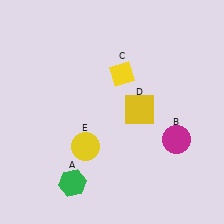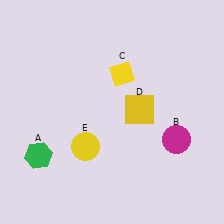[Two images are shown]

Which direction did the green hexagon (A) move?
The green hexagon (A) moved left.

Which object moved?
The green hexagon (A) moved left.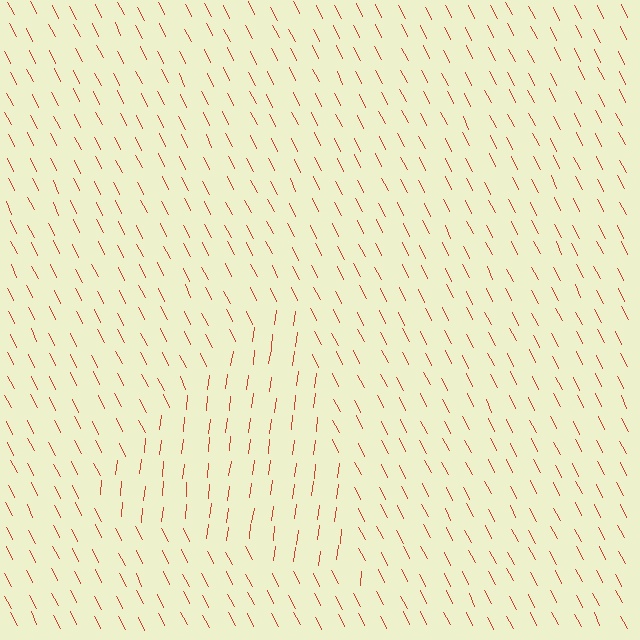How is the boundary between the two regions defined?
The boundary is defined purely by a change in line orientation (approximately 33 degrees difference). All lines are the same color and thickness.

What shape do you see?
I see a triangle.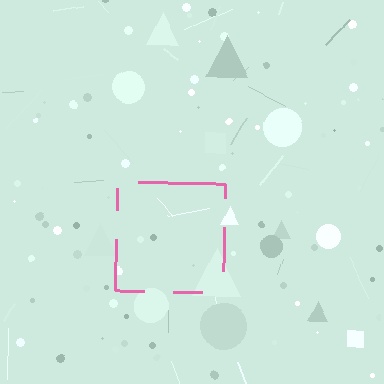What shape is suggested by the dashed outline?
The dashed outline suggests a square.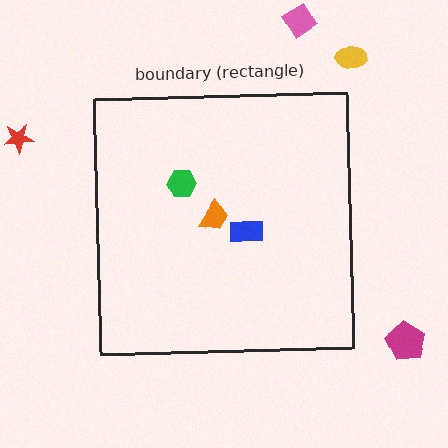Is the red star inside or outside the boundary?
Outside.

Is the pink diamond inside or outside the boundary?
Outside.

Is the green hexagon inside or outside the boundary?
Inside.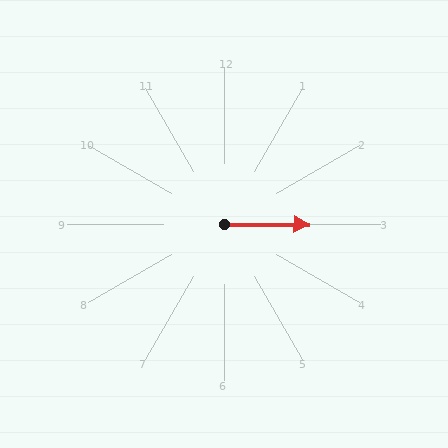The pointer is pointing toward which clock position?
Roughly 3 o'clock.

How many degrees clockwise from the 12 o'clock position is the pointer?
Approximately 90 degrees.